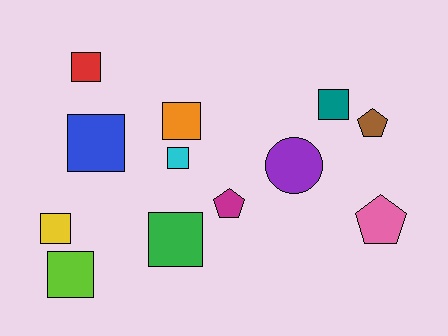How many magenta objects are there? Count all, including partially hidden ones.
There is 1 magenta object.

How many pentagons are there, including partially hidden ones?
There are 3 pentagons.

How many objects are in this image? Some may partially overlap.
There are 12 objects.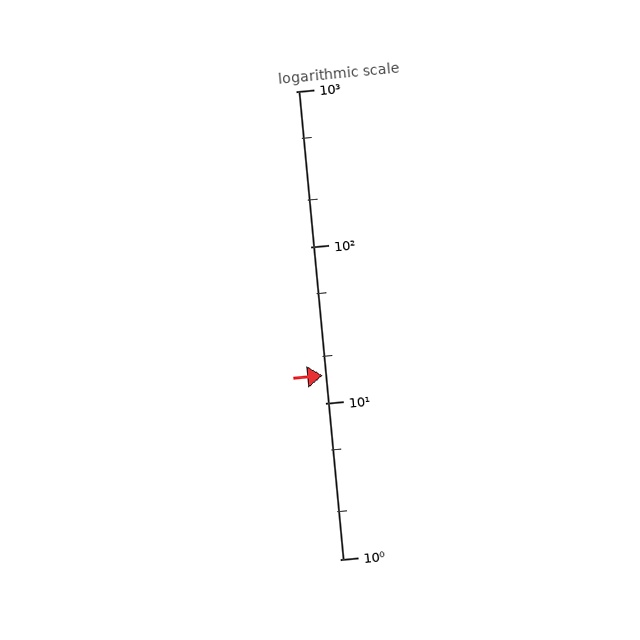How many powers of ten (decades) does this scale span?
The scale spans 3 decades, from 1 to 1000.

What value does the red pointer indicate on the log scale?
The pointer indicates approximately 15.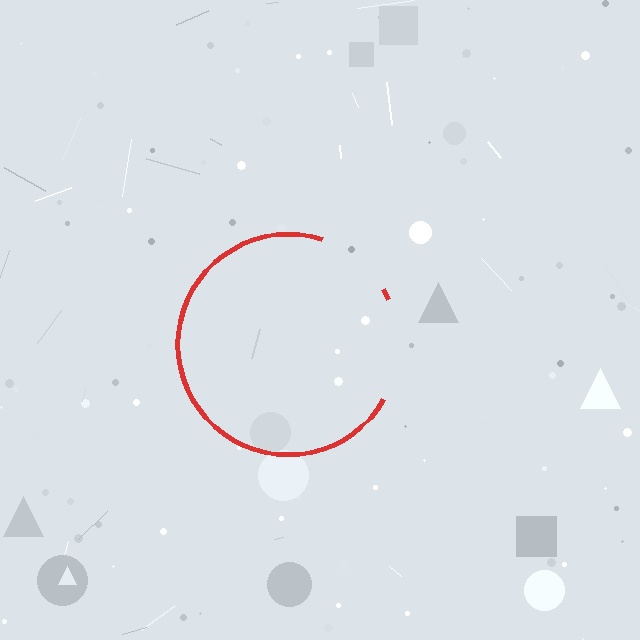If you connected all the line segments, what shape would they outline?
They would outline a circle.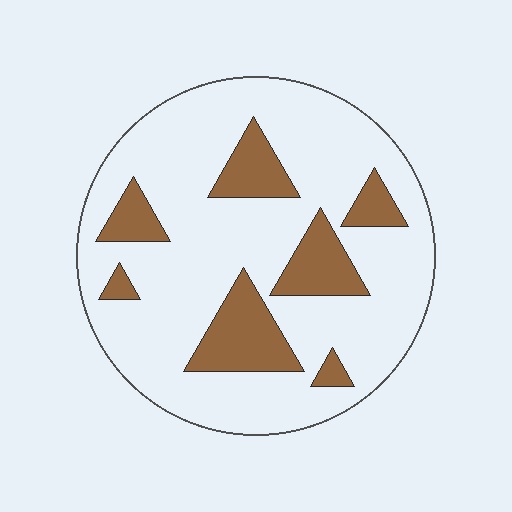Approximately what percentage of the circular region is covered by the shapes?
Approximately 20%.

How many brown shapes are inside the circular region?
7.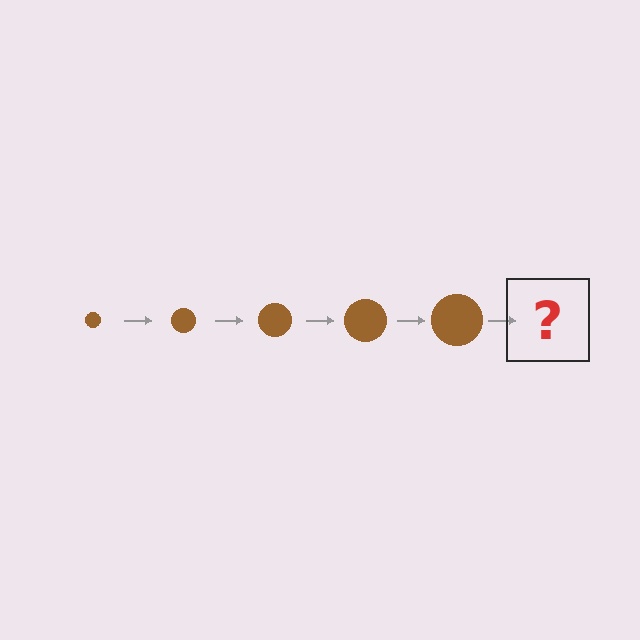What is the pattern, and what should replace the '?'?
The pattern is that the circle gets progressively larger each step. The '?' should be a brown circle, larger than the previous one.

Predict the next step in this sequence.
The next step is a brown circle, larger than the previous one.